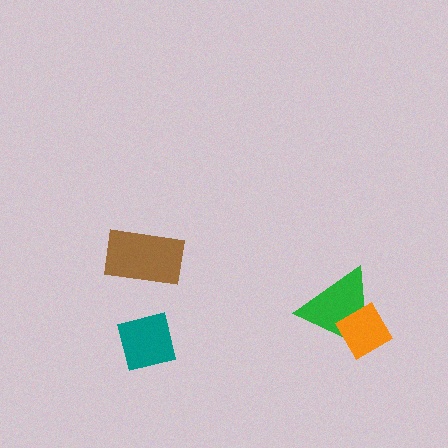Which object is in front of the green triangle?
The orange diamond is in front of the green triangle.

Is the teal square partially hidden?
No, no other shape covers it.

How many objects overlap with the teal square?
0 objects overlap with the teal square.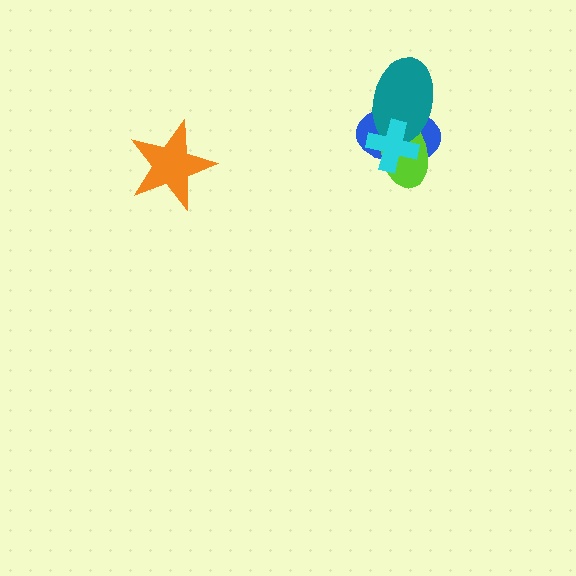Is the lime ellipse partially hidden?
Yes, it is partially covered by another shape.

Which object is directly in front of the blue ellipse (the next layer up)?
The lime ellipse is directly in front of the blue ellipse.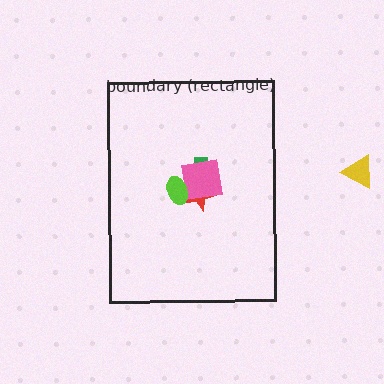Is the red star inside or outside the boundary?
Inside.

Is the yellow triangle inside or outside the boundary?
Outside.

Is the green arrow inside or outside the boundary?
Inside.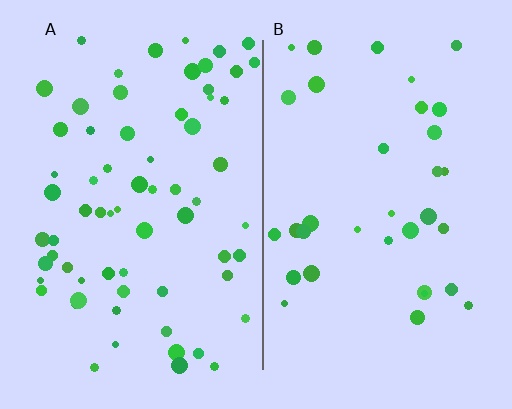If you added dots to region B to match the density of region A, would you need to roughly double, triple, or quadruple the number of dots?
Approximately double.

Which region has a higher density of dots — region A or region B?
A (the left).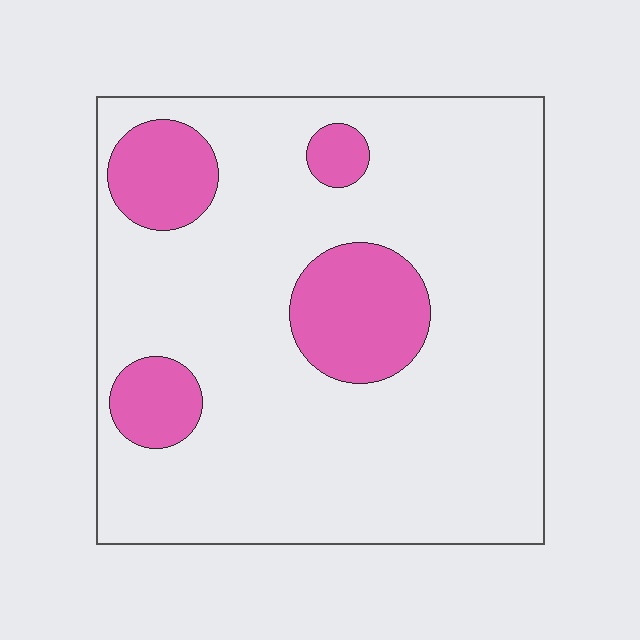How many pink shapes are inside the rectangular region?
4.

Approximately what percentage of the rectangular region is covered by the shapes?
Approximately 20%.